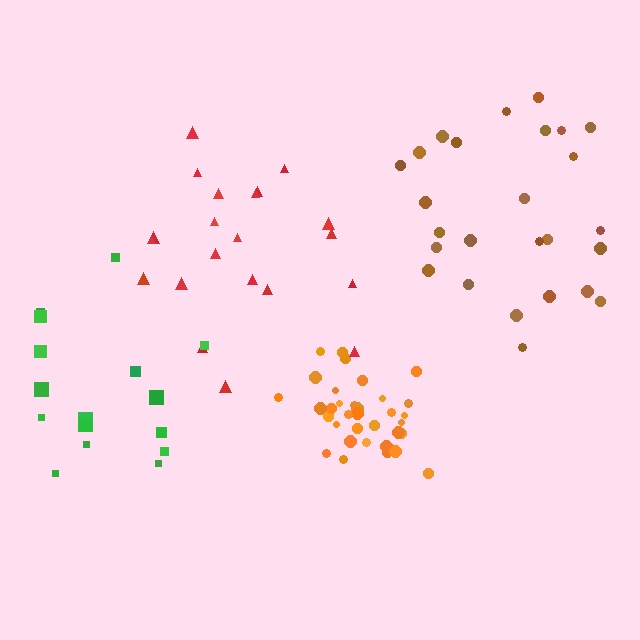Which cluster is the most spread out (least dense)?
Brown.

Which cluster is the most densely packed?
Orange.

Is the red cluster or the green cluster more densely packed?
Red.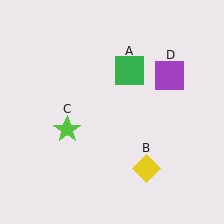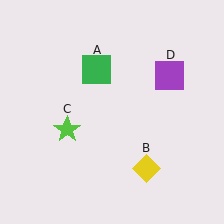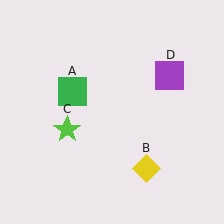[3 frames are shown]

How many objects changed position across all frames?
1 object changed position: green square (object A).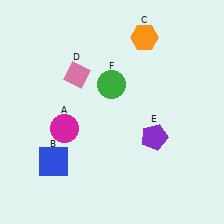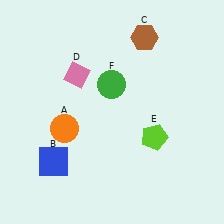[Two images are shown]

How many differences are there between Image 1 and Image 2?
There are 3 differences between the two images.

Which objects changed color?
A changed from magenta to orange. C changed from orange to brown. E changed from purple to lime.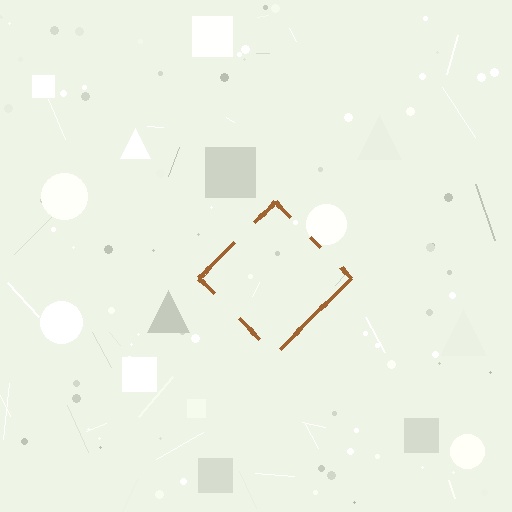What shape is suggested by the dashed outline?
The dashed outline suggests a diamond.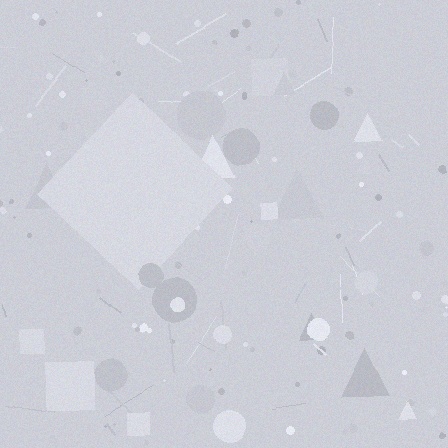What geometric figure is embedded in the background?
A diamond is embedded in the background.